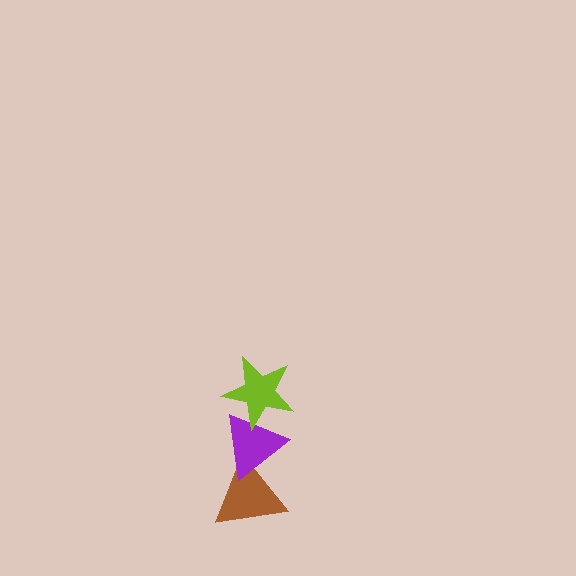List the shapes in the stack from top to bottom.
From top to bottom: the lime star, the purple triangle, the brown triangle.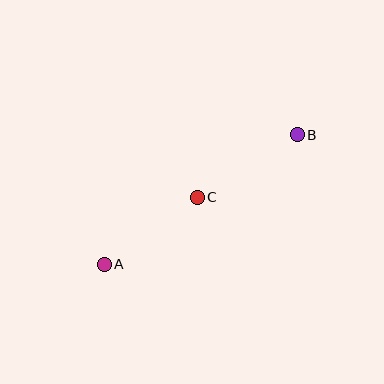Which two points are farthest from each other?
Points A and B are farthest from each other.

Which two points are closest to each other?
Points A and C are closest to each other.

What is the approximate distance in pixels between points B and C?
The distance between B and C is approximately 118 pixels.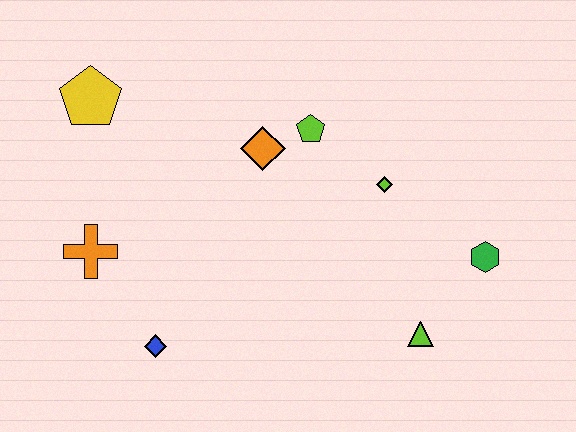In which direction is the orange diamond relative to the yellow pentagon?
The orange diamond is to the right of the yellow pentagon.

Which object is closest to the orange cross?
The blue diamond is closest to the orange cross.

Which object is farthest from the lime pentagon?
The blue diamond is farthest from the lime pentagon.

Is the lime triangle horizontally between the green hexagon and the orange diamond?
Yes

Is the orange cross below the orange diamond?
Yes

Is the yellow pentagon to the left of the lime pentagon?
Yes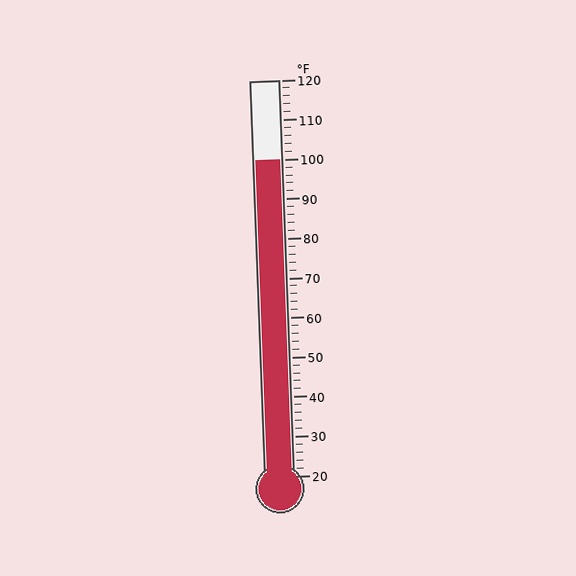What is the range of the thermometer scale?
The thermometer scale ranges from 20°F to 120°F.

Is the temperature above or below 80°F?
The temperature is above 80°F.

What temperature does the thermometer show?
The thermometer shows approximately 100°F.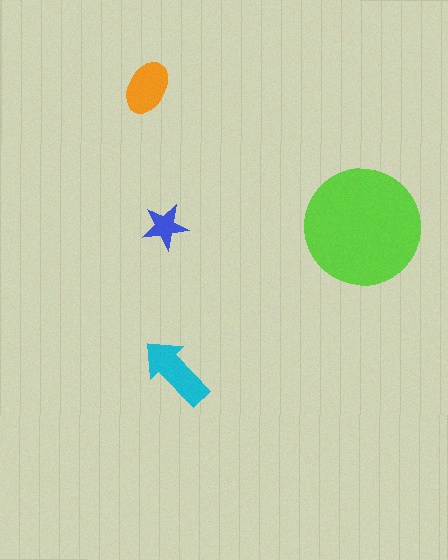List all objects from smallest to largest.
The blue star, the orange ellipse, the cyan arrow, the lime circle.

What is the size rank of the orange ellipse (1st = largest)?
3rd.